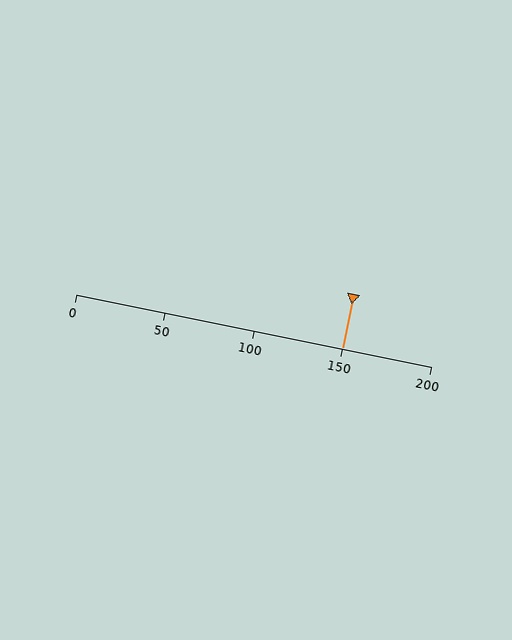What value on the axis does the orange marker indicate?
The marker indicates approximately 150.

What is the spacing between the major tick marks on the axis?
The major ticks are spaced 50 apart.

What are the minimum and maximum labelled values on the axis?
The axis runs from 0 to 200.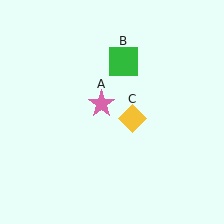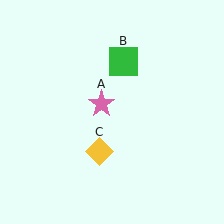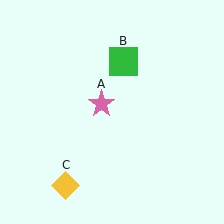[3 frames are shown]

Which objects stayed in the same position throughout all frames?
Pink star (object A) and green square (object B) remained stationary.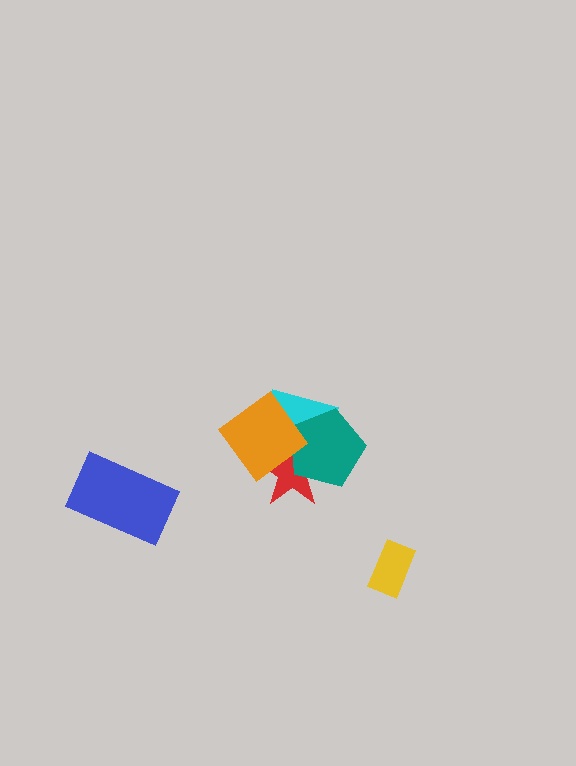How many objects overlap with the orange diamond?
3 objects overlap with the orange diamond.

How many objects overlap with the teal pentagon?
3 objects overlap with the teal pentagon.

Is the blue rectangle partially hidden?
No, no other shape covers it.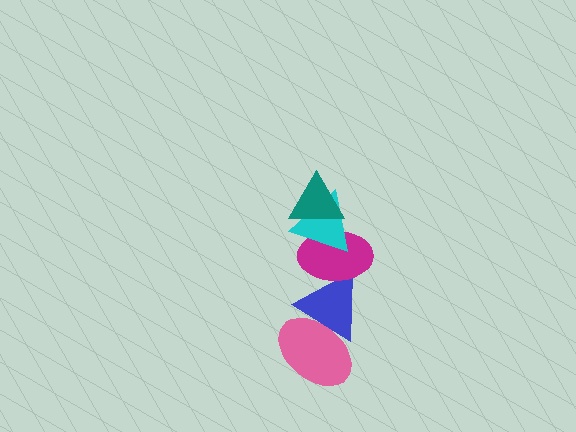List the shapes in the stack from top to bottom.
From top to bottom: the teal triangle, the cyan triangle, the magenta ellipse, the blue triangle, the pink ellipse.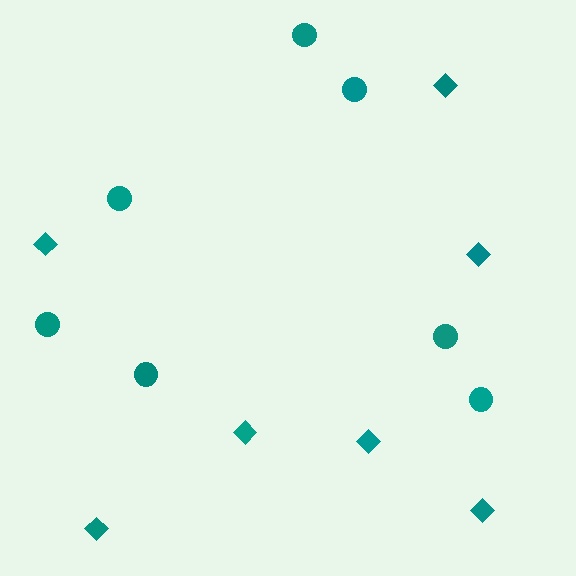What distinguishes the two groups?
There are 2 groups: one group of diamonds (7) and one group of circles (7).